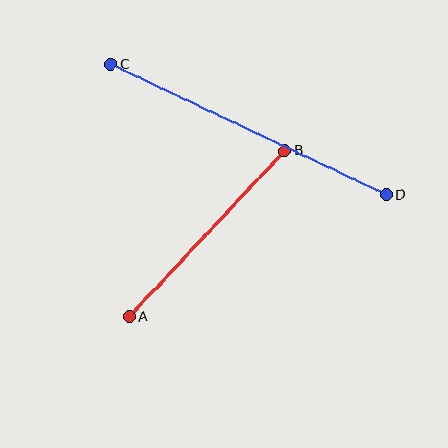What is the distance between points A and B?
The distance is approximately 228 pixels.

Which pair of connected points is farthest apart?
Points C and D are farthest apart.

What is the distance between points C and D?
The distance is approximately 305 pixels.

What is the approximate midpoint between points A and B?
The midpoint is at approximately (207, 234) pixels.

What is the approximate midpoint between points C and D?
The midpoint is at approximately (249, 130) pixels.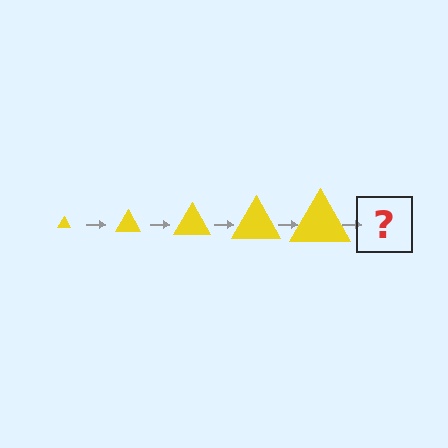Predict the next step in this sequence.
The next step is a yellow triangle, larger than the previous one.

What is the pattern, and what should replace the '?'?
The pattern is that the triangle gets progressively larger each step. The '?' should be a yellow triangle, larger than the previous one.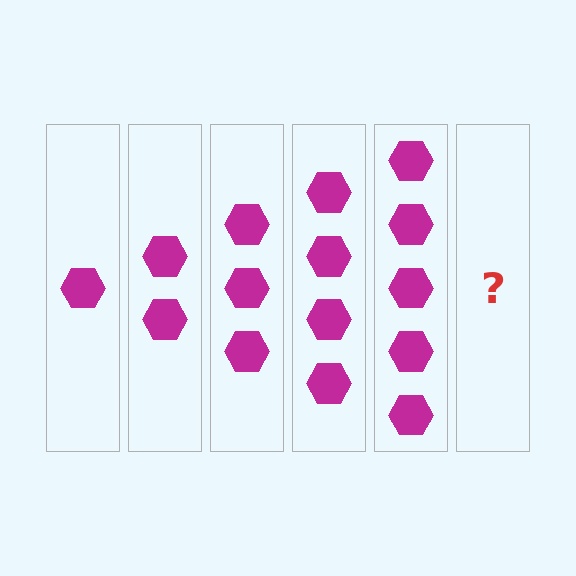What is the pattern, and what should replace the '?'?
The pattern is that each step adds one more hexagon. The '?' should be 6 hexagons.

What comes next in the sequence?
The next element should be 6 hexagons.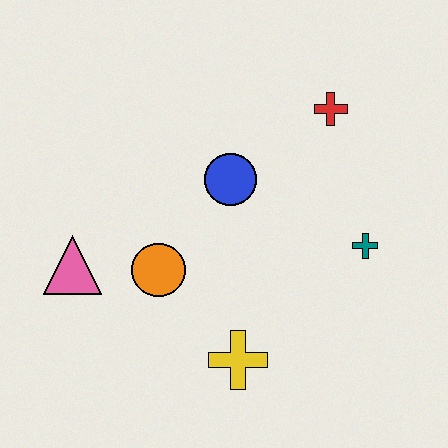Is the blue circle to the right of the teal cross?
No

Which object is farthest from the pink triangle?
The red cross is farthest from the pink triangle.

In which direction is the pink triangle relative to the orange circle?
The pink triangle is to the left of the orange circle.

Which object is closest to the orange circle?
The pink triangle is closest to the orange circle.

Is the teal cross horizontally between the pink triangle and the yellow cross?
No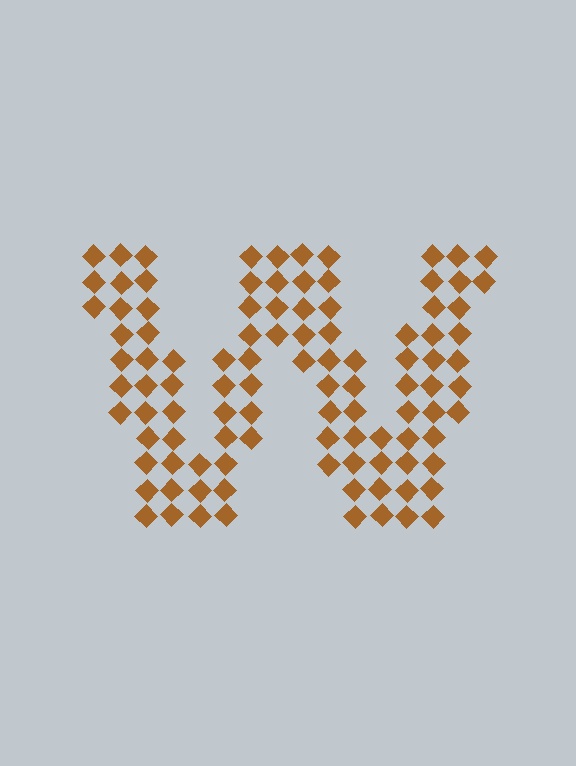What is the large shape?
The large shape is the letter W.